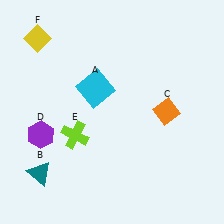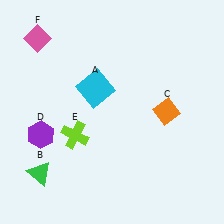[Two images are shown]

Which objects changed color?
B changed from teal to green. F changed from yellow to pink.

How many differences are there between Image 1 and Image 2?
There are 2 differences between the two images.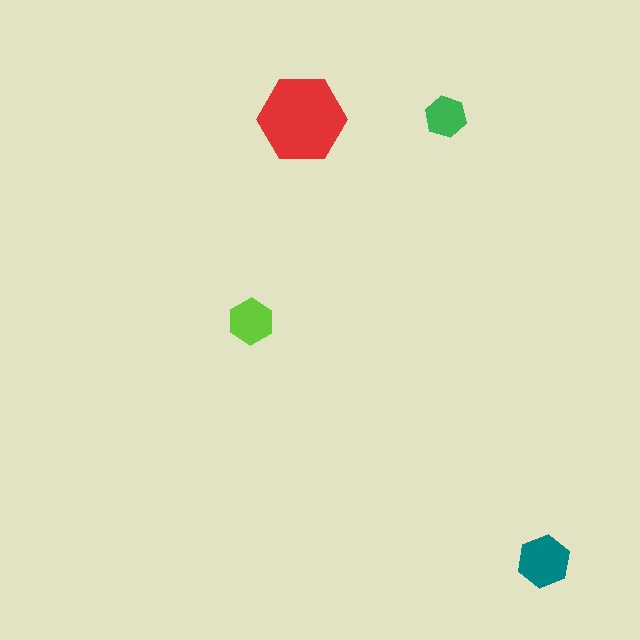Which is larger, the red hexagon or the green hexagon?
The red one.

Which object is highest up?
The green hexagon is topmost.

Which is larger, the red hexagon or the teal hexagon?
The red one.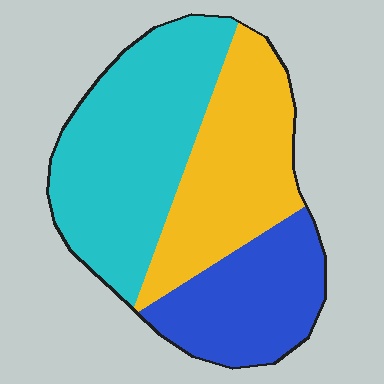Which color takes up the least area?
Blue, at roughly 25%.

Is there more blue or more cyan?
Cyan.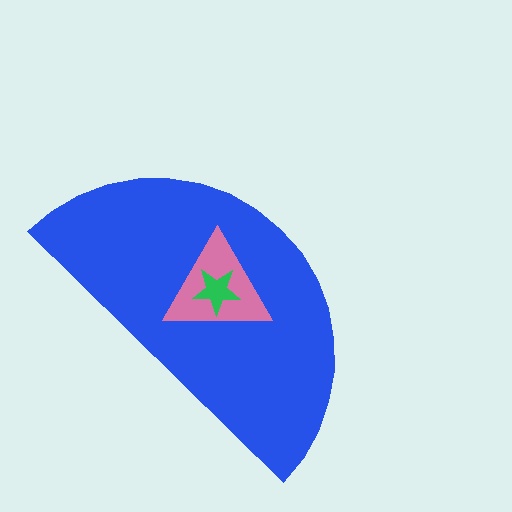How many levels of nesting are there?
3.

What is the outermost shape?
The blue semicircle.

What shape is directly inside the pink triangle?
The green star.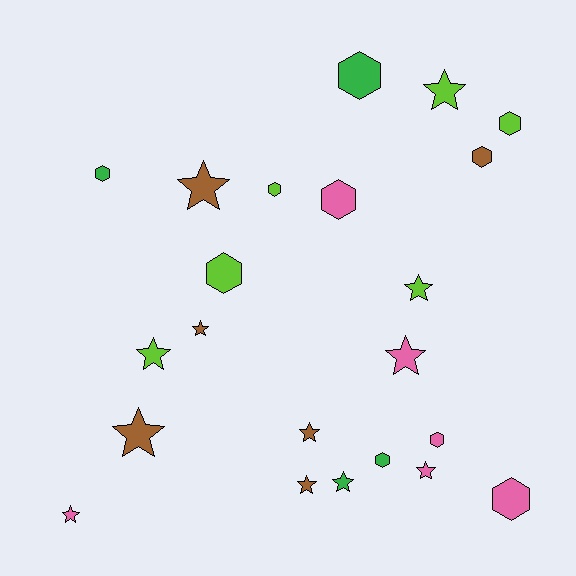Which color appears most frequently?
Lime, with 6 objects.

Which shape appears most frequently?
Star, with 12 objects.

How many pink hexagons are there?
There are 3 pink hexagons.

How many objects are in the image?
There are 22 objects.